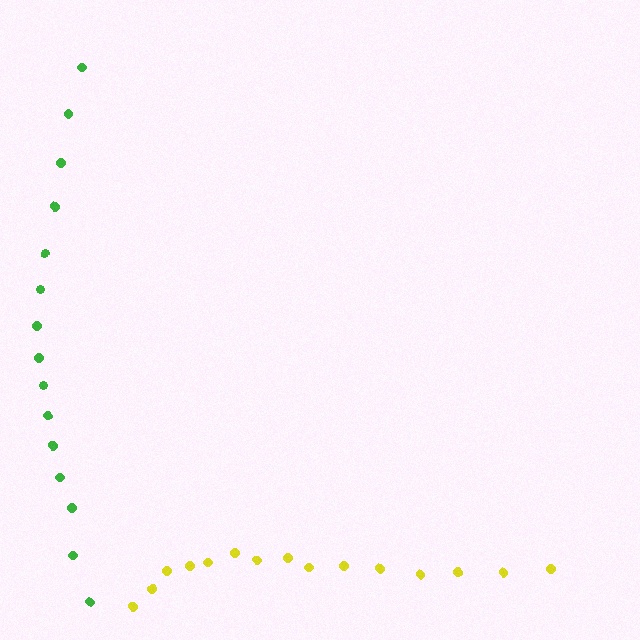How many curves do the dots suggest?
There are 2 distinct paths.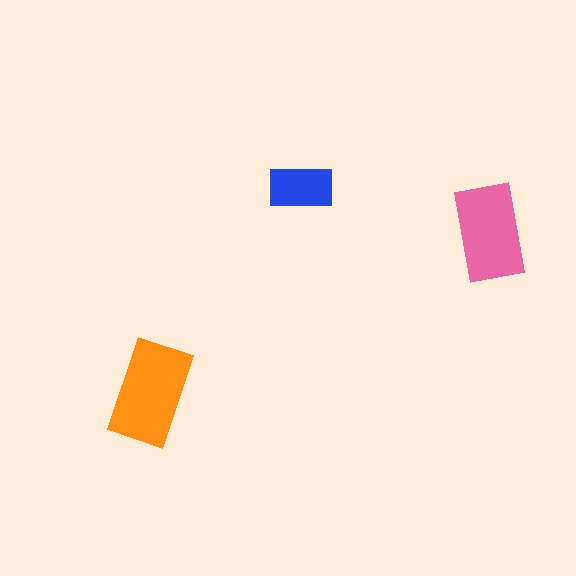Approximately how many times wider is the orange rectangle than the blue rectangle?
About 1.5 times wider.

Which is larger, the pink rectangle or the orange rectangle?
The orange one.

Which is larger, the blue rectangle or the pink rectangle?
The pink one.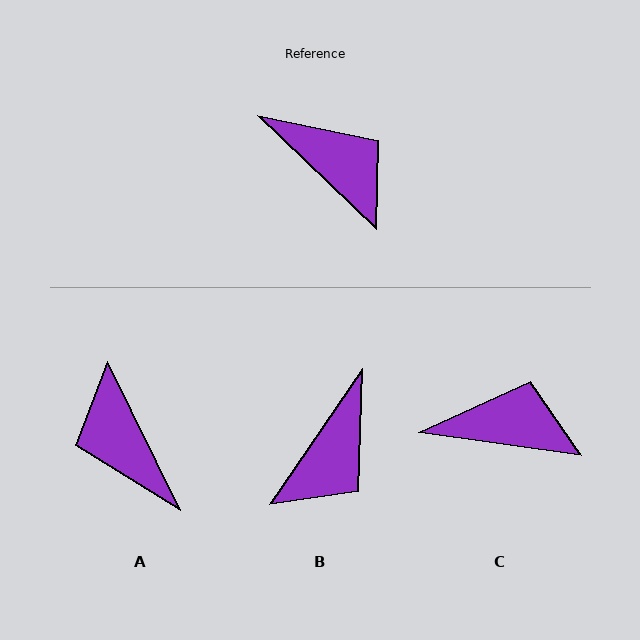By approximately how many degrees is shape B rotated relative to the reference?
Approximately 80 degrees clockwise.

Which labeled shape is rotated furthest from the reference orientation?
A, about 160 degrees away.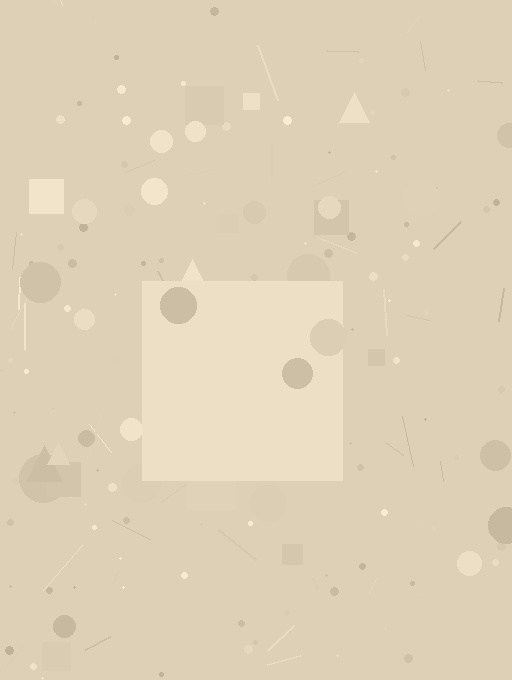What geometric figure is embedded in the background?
A square is embedded in the background.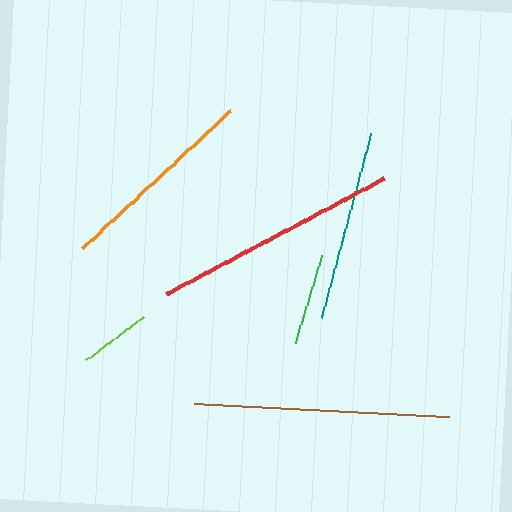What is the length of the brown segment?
The brown segment is approximately 255 pixels long.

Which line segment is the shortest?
The lime line is the shortest at approximately 72 pixels.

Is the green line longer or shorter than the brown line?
The brown line is longer than the green line.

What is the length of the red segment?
The red segment is approximately 247 pixels long.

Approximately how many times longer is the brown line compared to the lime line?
The brown line is approximately 3.6 times the length of the lime line.